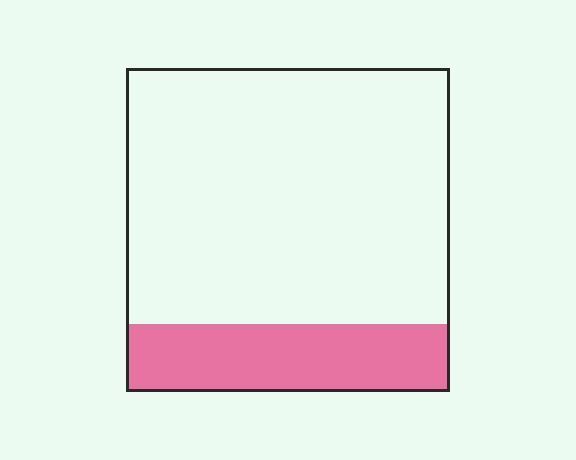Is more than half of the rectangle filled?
No.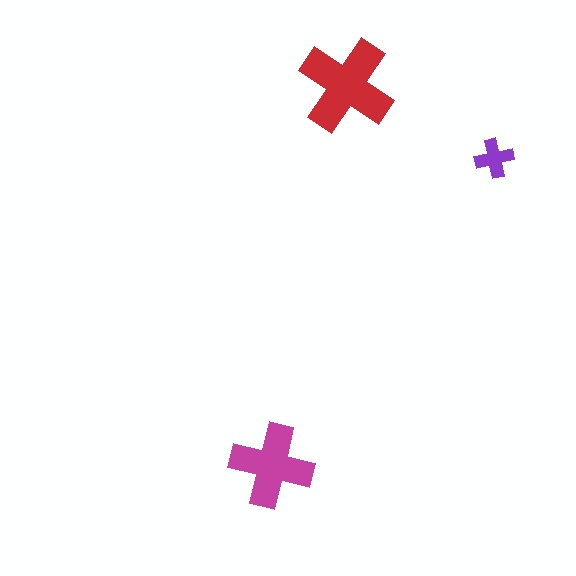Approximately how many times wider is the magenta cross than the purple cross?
About 2 times wider.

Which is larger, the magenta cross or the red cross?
The red one.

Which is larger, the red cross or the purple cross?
The red one.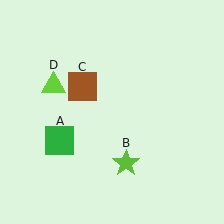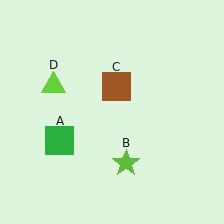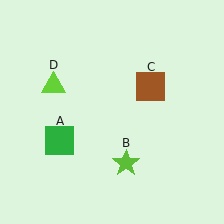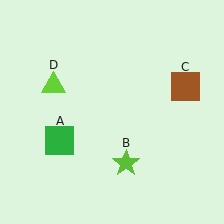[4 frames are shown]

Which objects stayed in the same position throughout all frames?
Green square (object A) and lime star (object B) and lime triangle (object D) remained stationary.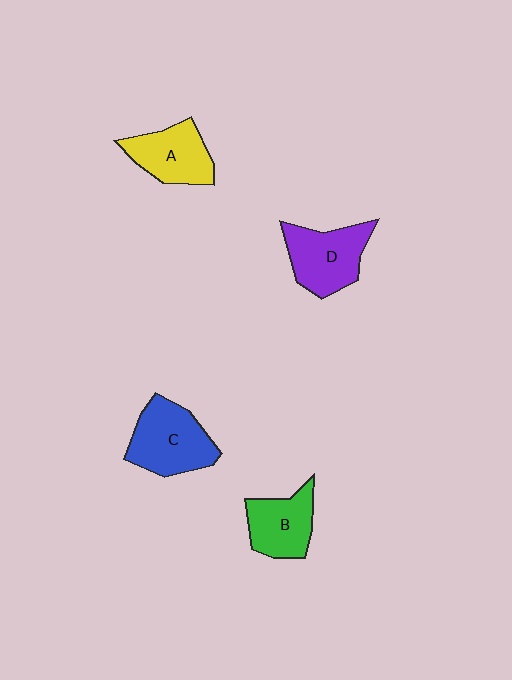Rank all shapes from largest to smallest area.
From largest to smallest: C (blue), D (purple), A (yellow), B (green).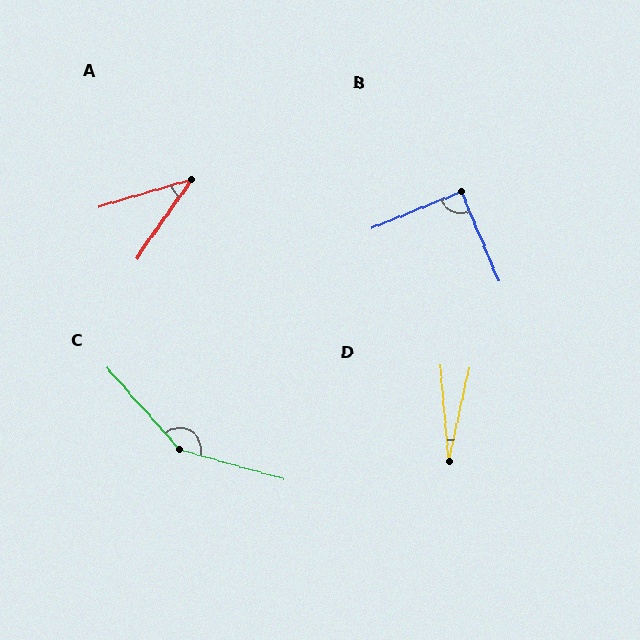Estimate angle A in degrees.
Approximately 39 degrees.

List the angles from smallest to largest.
D (17°), A (39°), B (91°), C (147°).